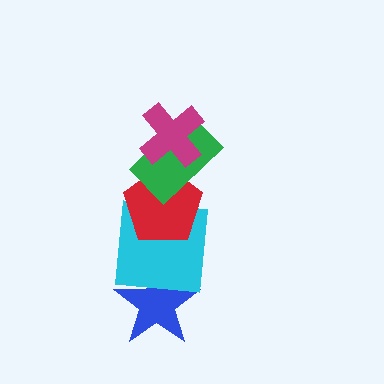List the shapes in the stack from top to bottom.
From top to bottom: the magenta cross, the green rectangle, the red pentagon, the cyan square, the blue star.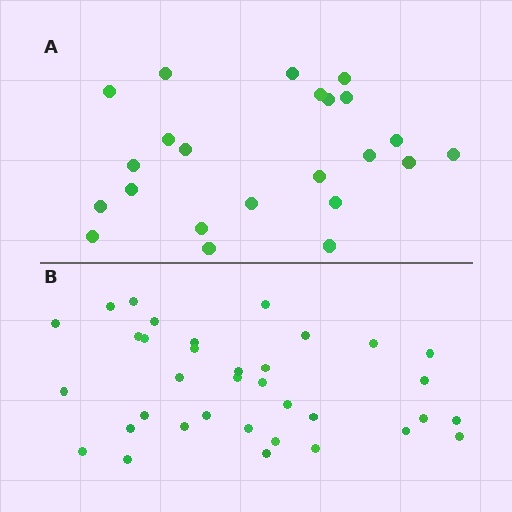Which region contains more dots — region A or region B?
Region B (the bottom region) has more dots.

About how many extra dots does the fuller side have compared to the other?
Region B has roughly 12 or so more dots than region A.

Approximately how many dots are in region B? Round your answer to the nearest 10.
About 40 dots. (The exact count is 35, which rounds to 40.)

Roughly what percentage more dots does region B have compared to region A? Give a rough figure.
About 50% more.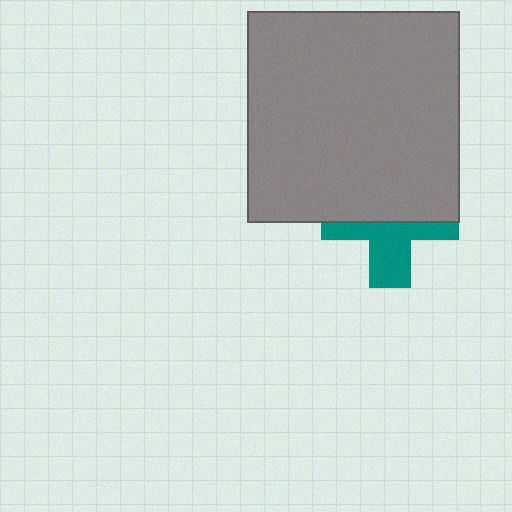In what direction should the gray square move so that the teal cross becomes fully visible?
The gray square should move up. That is the shortest direction to clear the overlap and leave the teal cross fully visible.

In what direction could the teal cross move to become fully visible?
The teal cross could move down. That would shift it out from behind the gray square entirely.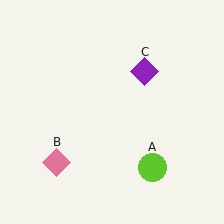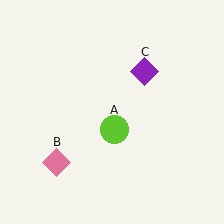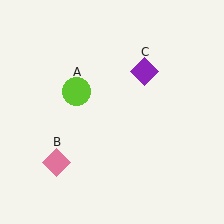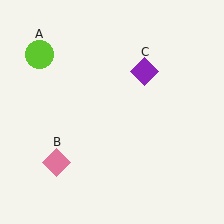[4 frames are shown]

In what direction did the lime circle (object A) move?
The lime circle (object A) moved up and to the left.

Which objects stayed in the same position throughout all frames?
Pink diamond (object B) and purple diamond (object C) remained stationary.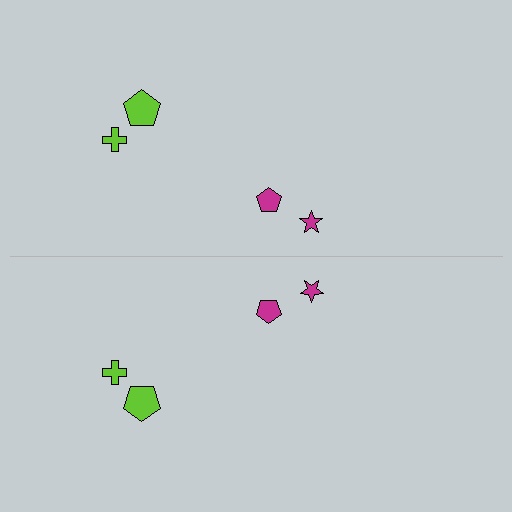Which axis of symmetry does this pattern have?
The pattern has a horizontal axis of symmetry running through the center of the image.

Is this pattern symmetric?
Yes, this pattern has bilateral (reflection) symmetry.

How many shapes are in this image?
There are 8 shapes in this image.